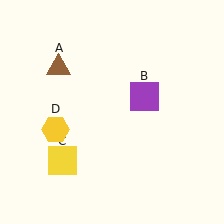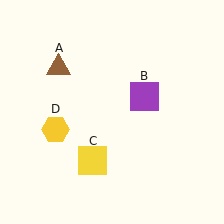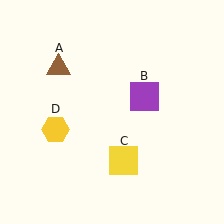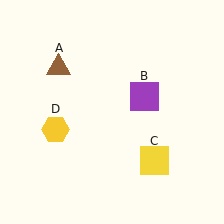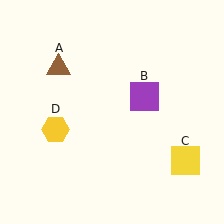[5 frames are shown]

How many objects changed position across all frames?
1 object changed position: yellow square (object C).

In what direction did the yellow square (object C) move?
The yellow square (object C) moved right.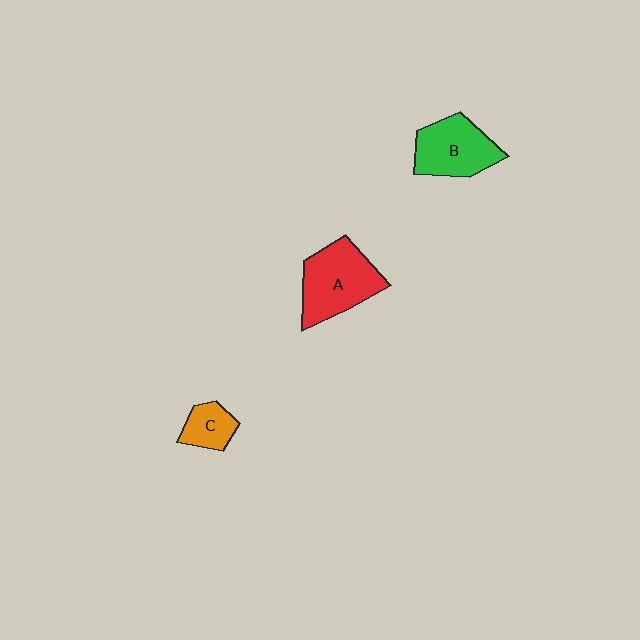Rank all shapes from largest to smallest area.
From largest to smallest: A (red), B (green), C (orange).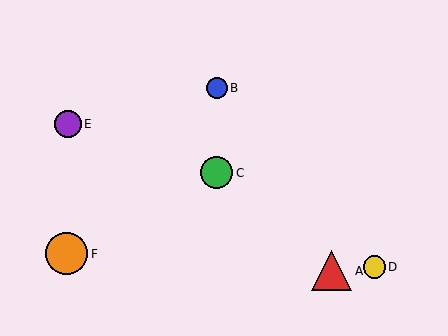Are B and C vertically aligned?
Yes, both are at x≈217.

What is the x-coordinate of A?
Object A is at x≈332.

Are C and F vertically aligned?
No, C is at x≈217 and F is at x≈66.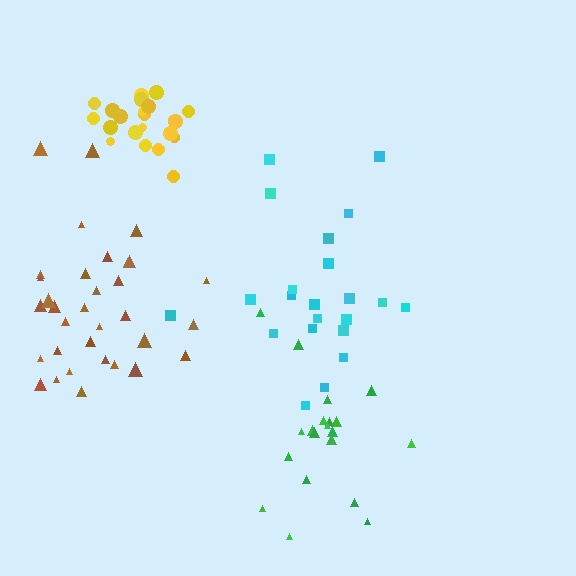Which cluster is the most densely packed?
Yellow.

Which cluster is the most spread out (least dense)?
Cyan.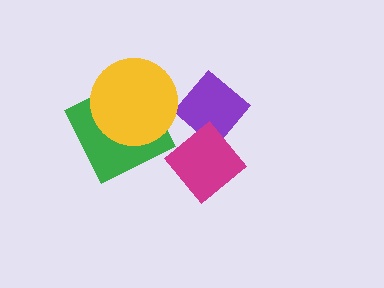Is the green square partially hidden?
Yes, it is partially covered by another shape.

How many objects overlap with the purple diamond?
1 object overlaps with the purple diamond.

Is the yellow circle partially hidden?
No, no other shape covers it.